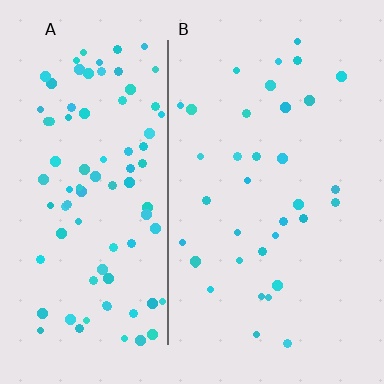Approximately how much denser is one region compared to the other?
Approximately 2.5× — region A over region B.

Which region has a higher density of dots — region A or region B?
A (the left).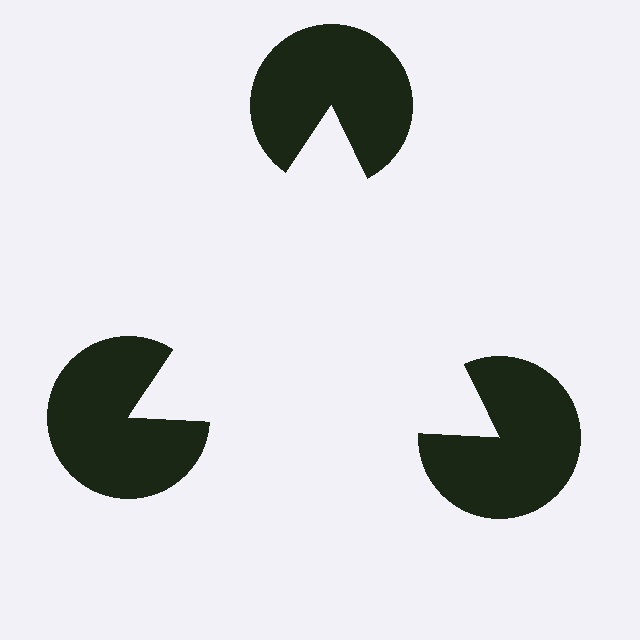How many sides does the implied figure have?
3 sides.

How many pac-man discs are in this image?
There are 3 — one at each vertex of the illusory triangle.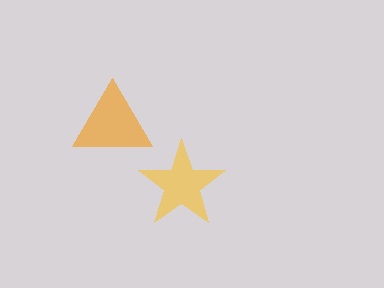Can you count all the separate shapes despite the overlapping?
Yes, there are 2 separate shapes.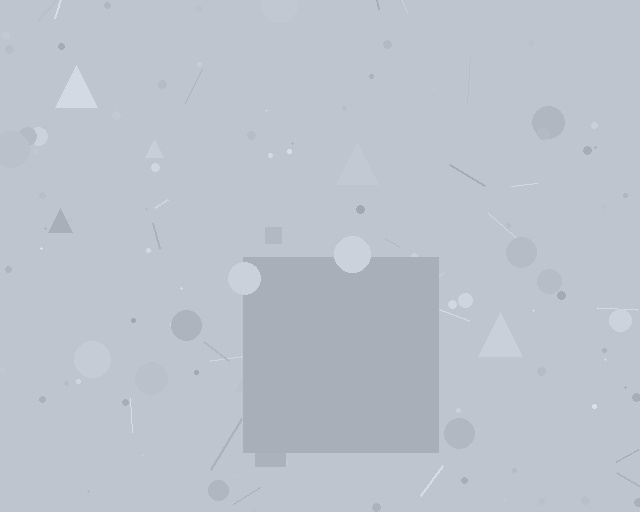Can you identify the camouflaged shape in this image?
The camouflaged shape is a square.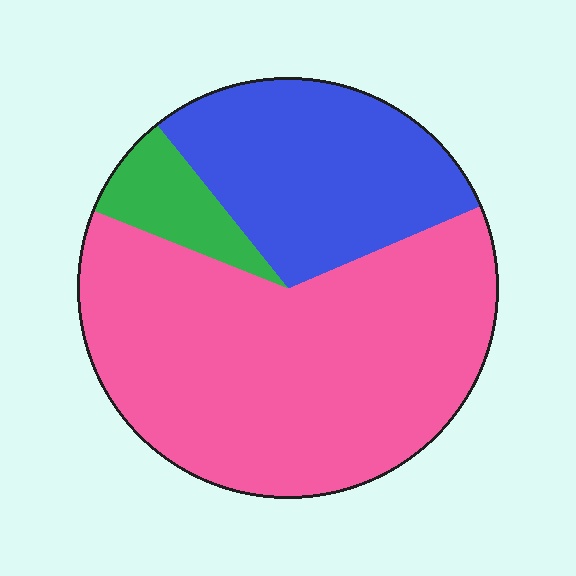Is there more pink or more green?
Pink.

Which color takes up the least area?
Green, at roughly 10%.